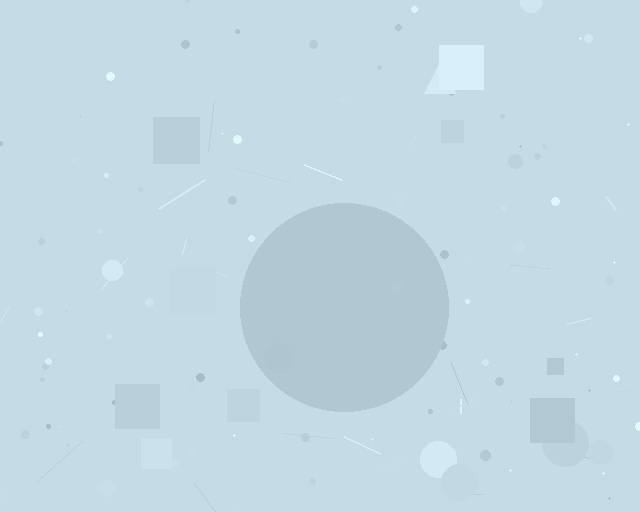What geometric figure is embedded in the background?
A circle is embedded in the background.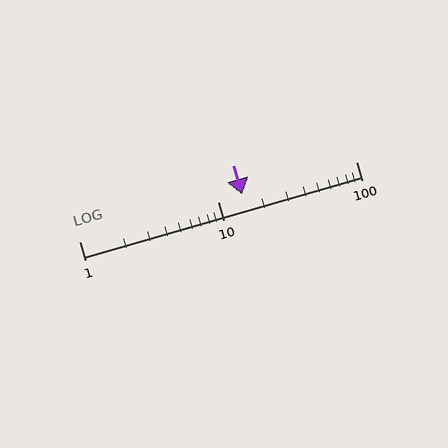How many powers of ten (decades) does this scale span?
The scale spans 2 decades, from 1 to 100.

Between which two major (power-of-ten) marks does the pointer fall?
The pointer is between 10 and 100.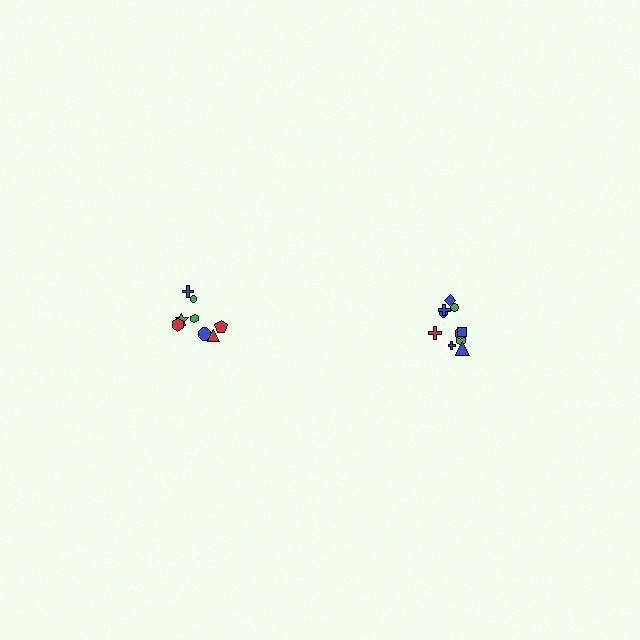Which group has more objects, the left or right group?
The right group.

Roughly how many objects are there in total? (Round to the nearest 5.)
Roughly 20 objects in total.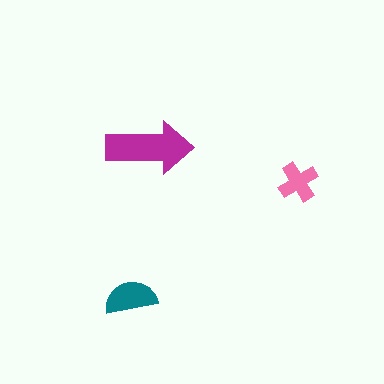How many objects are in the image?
There are 3 objects in the image.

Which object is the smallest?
The pink cross.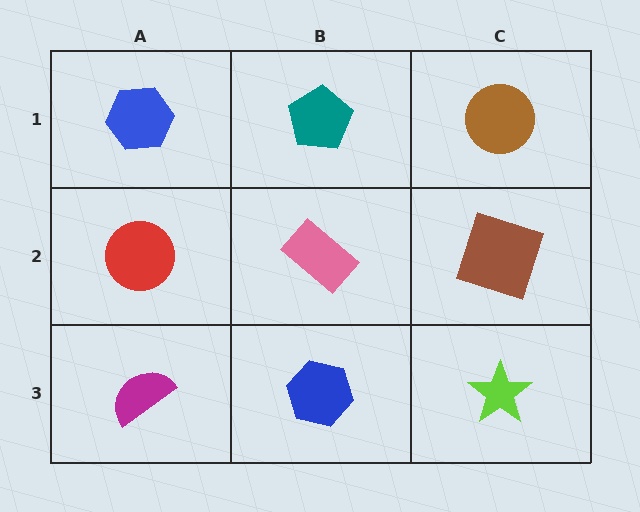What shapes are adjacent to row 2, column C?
A brown circle (row 1, column C), a lime star (row 3, column C), a pink rectangle (row 2, column B).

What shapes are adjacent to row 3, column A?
A red circle (row 2, column A), a blue hexagon (row 3, column B).